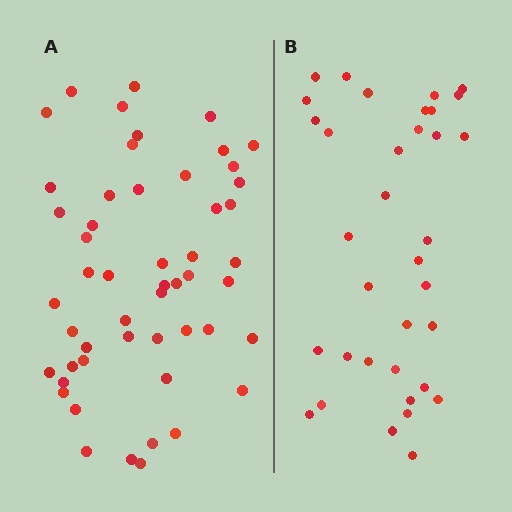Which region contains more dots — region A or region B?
Region A (the left region) has more dots.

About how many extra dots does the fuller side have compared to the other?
Region A has approximately 15 more dots than region B.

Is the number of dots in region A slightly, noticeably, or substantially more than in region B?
Region A has substantially more. The ratio is roughly 1.5 to 1.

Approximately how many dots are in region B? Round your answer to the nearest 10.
About 40 dots. (The exact count is 35, which rounds to 40.)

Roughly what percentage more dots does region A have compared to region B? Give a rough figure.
About 50% more.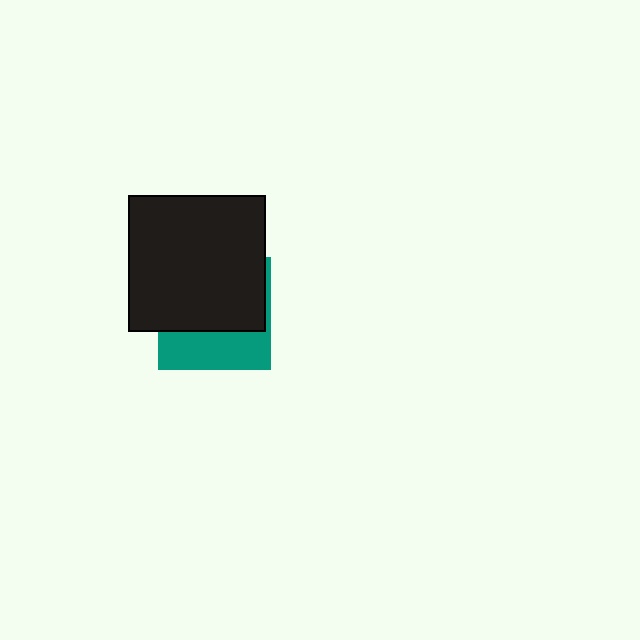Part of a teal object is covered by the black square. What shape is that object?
It is a square.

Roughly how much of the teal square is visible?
A small part of it is visible (roughly 37%).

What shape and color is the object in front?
The object in front is a black square.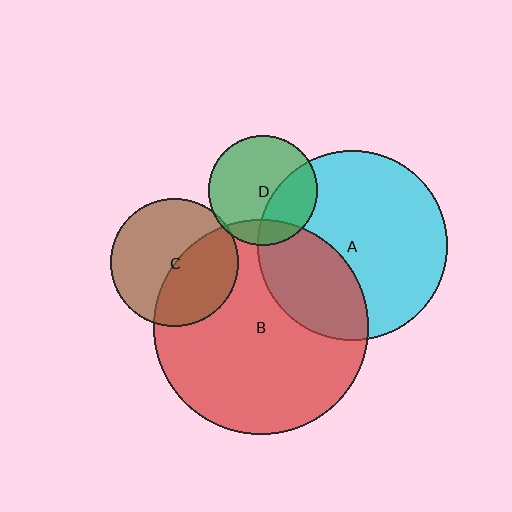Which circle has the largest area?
Circle B (red).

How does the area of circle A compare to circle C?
Approximately 2.2 times.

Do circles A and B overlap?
Yes.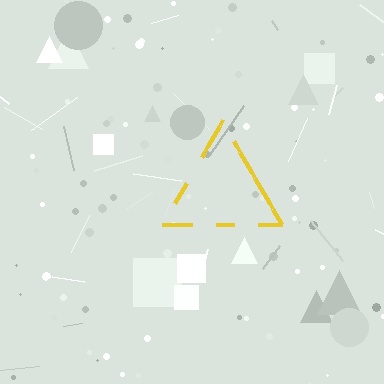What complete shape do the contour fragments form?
The contour fragments form a triangle.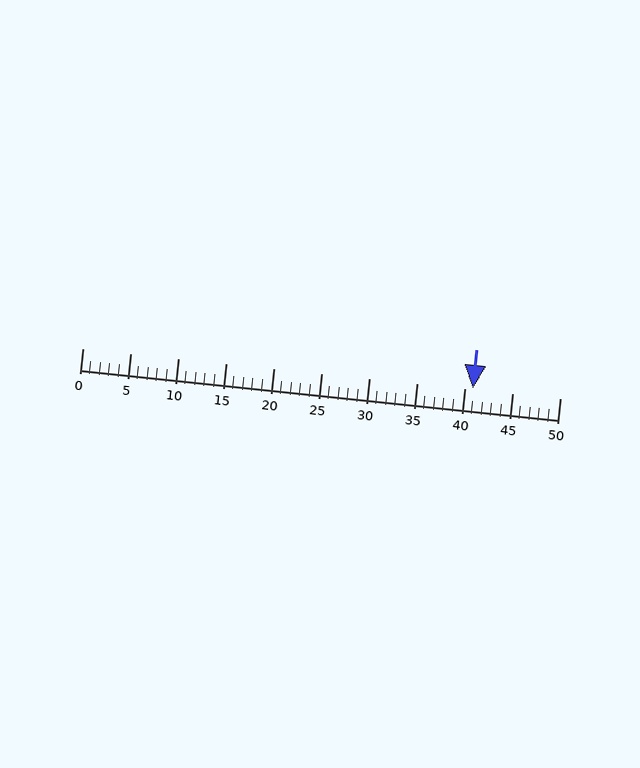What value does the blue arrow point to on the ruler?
The blue arrow points to approximately 41.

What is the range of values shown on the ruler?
The ruler shows values from 0 to 50.